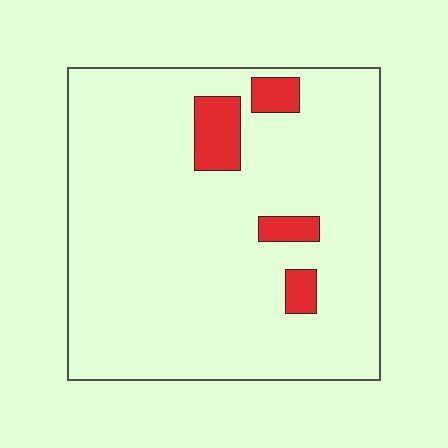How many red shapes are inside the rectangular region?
4.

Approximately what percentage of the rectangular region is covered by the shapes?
Approximately 10%.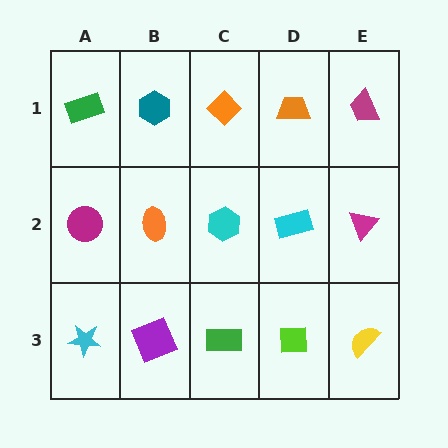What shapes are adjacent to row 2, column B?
A teal hexagon (row 1, column B), a purple square (row 3, column B), a magenta circle (row 2, column A), a cyan hexagon (row 2, column C).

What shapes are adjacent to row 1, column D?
A cyan rectangle (row 2, column D), an orange diamond (row 1, column C), a magenta trapezoid (row 1, column E).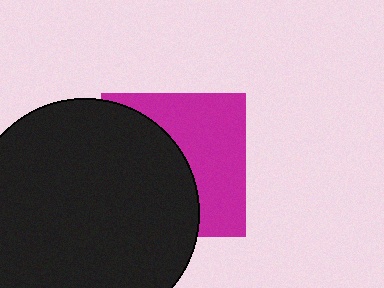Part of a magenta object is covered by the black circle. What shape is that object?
It is a square.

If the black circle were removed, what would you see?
You would see the complete magenta square.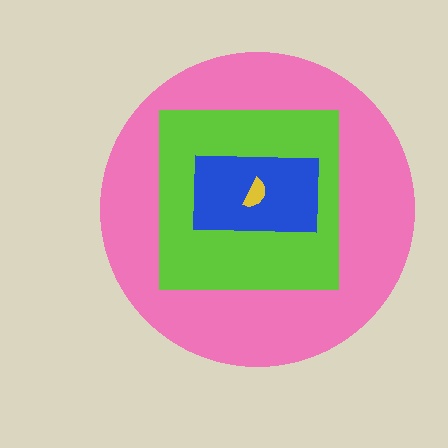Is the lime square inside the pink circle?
Yes.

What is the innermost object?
The yellow semicircle.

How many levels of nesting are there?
4.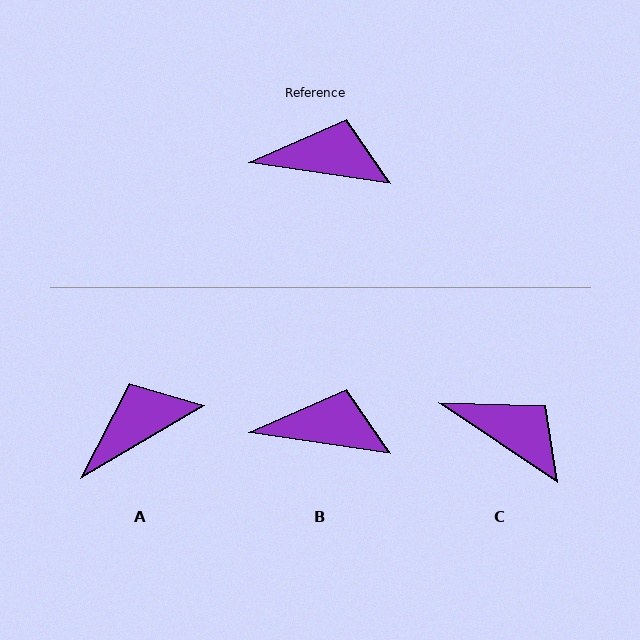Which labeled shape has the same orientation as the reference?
B.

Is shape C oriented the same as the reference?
No, it is off by about 25 degrees.